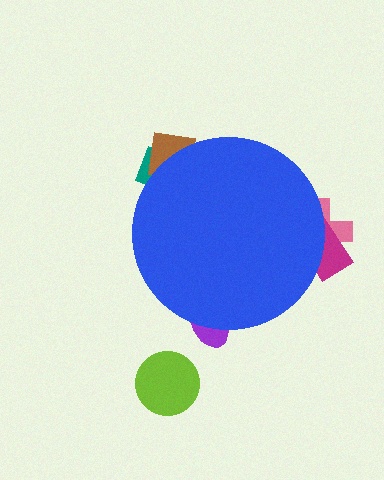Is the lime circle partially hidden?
No, the lime circle is fully visible.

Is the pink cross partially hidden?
Yes, the pink cross is partially hidden behind the blue circle.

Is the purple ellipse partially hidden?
Yes, the purple ellipse is partially hidden behind the blue circle.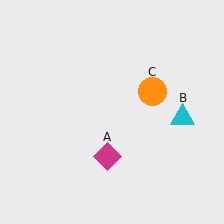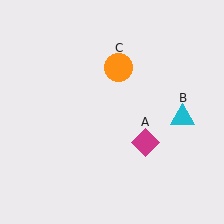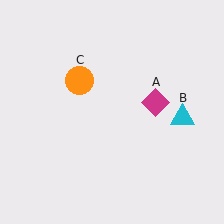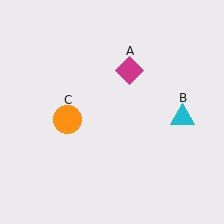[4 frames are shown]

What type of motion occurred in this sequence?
The magenta diamond (object A), orange circle (object C) rotated counterclockwise around the center of the scene.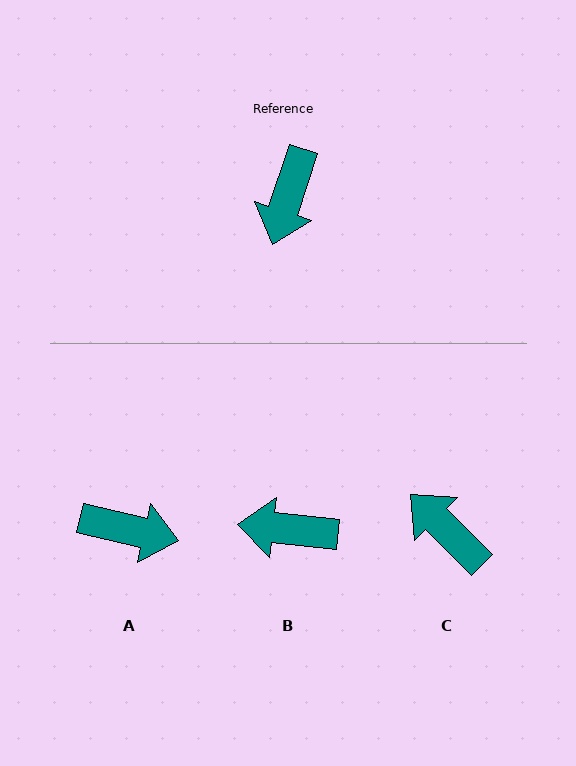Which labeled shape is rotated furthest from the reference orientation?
C, about 117 degrees away.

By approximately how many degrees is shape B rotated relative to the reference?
Approximately 78 degrees clockwise.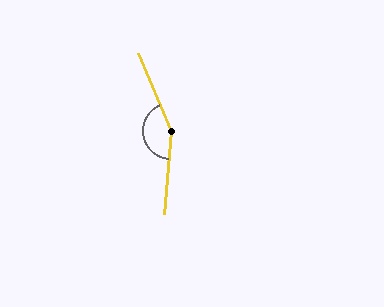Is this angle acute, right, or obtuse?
It is obtuse.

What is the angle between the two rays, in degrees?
Approximately 152 degrees.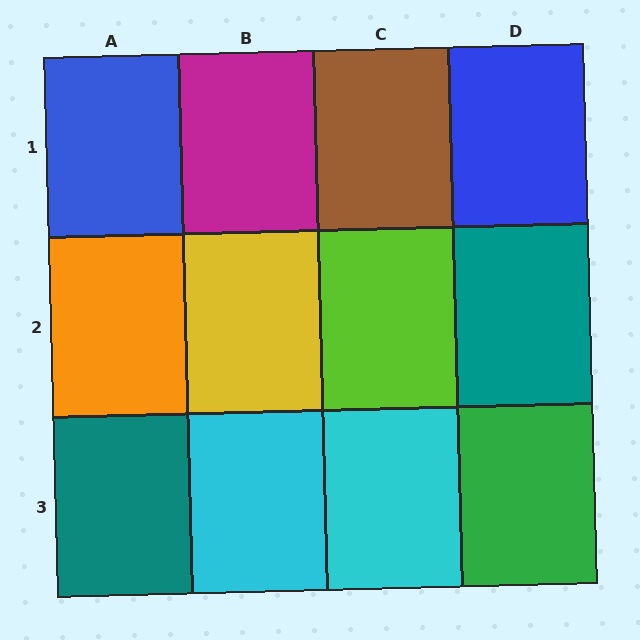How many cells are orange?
1 cell is orange.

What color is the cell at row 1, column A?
Blue.